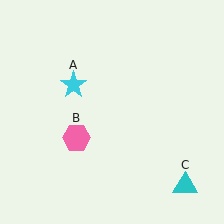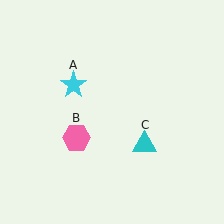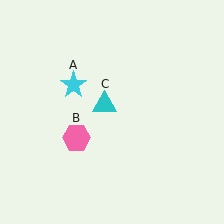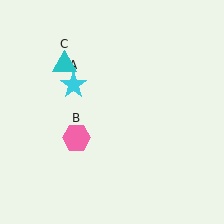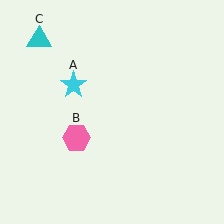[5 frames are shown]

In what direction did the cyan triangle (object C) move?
The cyan triangle (object C) moved up and to the left.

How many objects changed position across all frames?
1 object changed position: cyan triangle (object C).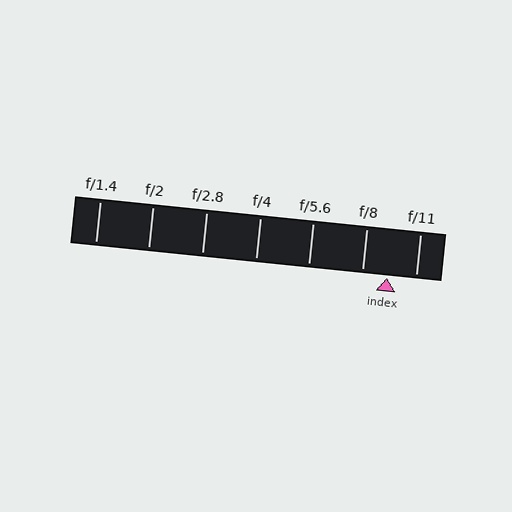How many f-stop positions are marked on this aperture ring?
There are 7 f-stop positions marked.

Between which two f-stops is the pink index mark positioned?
The index mark is between f/8 and f/11.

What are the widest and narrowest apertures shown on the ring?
The widest aperture shown is f/1.4 and the narrowest is f/11.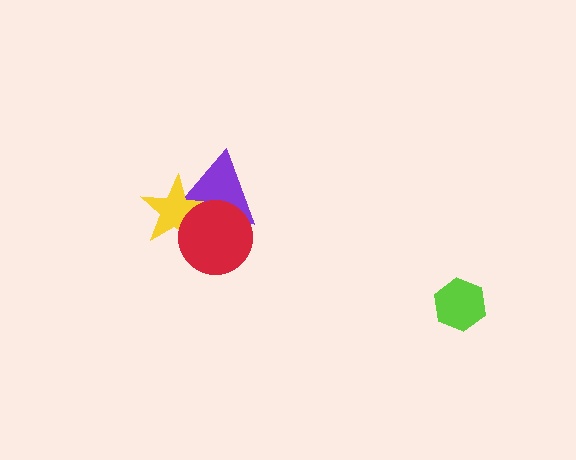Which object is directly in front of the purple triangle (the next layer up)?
The yellow star is directly in front of the purple triangle.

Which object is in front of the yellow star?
The red circle is in front of the yellow star.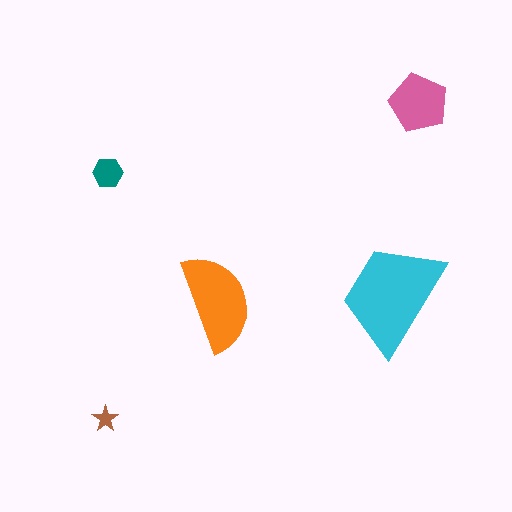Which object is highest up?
The pink pentagon is topmost.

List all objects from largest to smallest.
The cyan trapezoid, the orange semicircle, the pink pentagon, the teal hexagon, the brown star.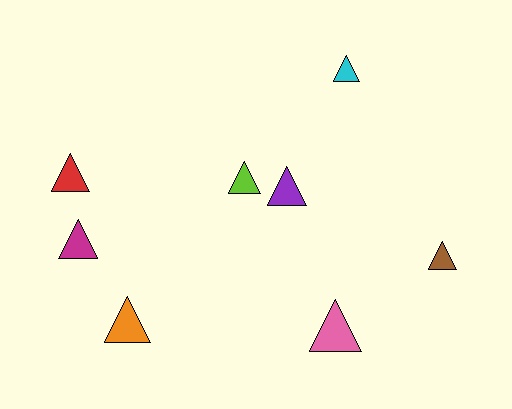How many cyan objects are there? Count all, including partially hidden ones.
There is 1 cyan object.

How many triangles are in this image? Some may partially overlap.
There are 8 triangles.